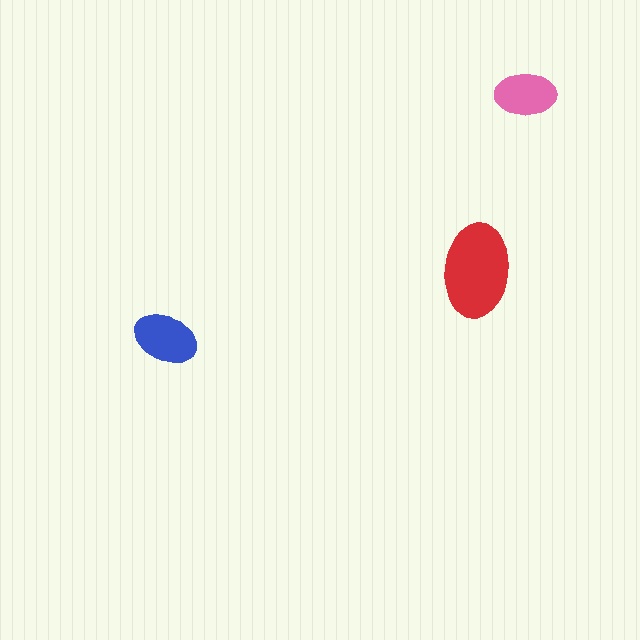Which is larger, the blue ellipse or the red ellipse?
The red one.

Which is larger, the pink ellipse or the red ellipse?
The red one.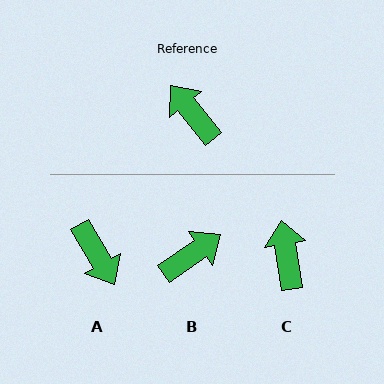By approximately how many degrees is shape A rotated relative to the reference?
Approximately 171 degrees counter-clockwise.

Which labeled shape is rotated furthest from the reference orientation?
A, about 171 degrees away.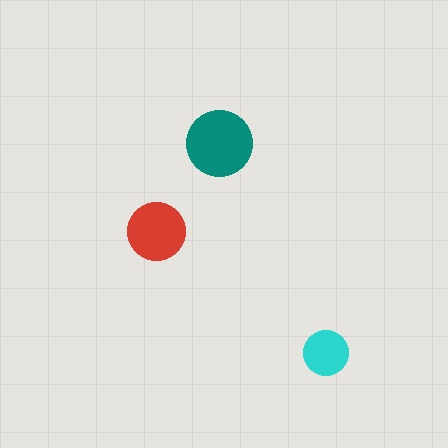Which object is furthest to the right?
The cyan circle is rightmost.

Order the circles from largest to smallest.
the teal one, the red one, the cyan one.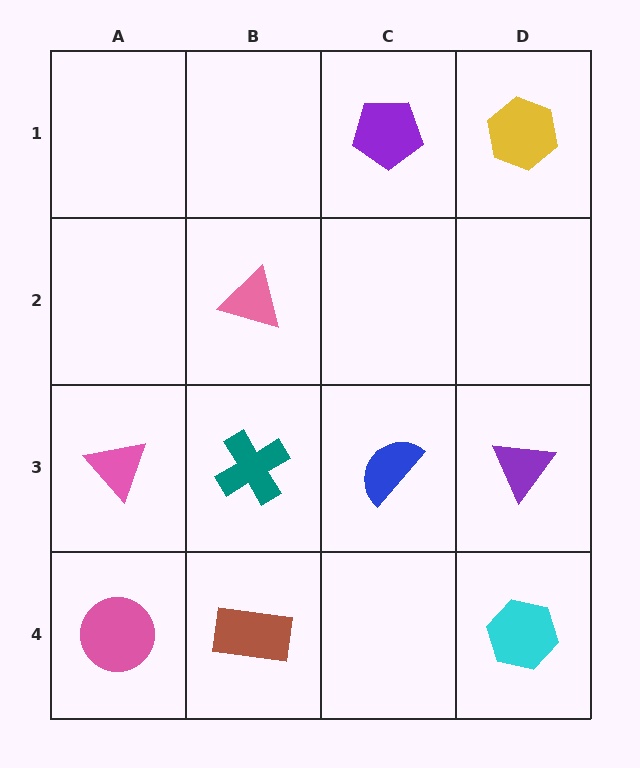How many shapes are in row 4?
3 shapes.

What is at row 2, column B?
A pink triangle.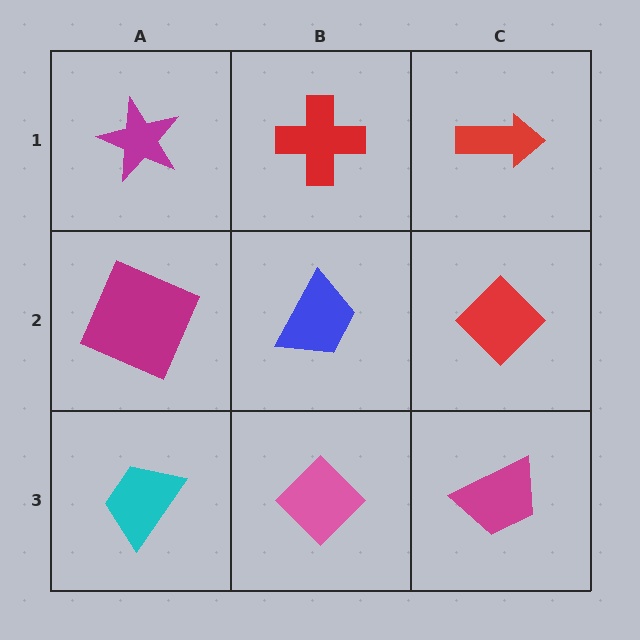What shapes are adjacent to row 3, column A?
A magenta square (row 2, column A), a pink diamond (row 3, column B).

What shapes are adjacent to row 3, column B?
A blue trapezoid (row 2, column B), a cyan trapezoid (row 3, column A), a magenta trapezoid (row 3, column C).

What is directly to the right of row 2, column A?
A blue trapezoid.